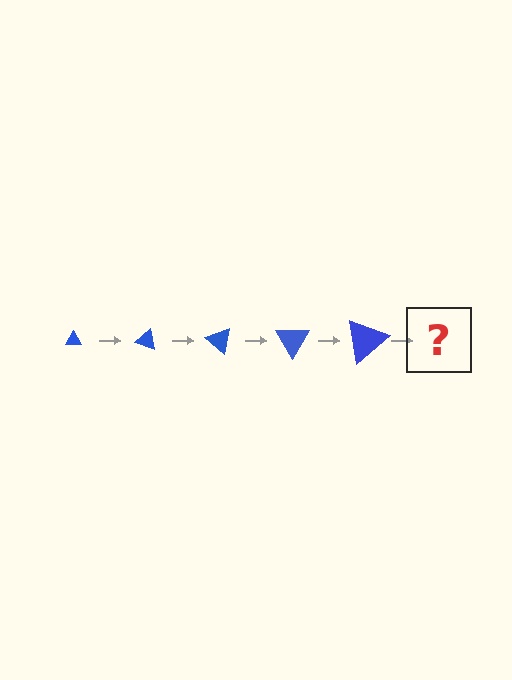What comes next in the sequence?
The next element should be a triangle, larger than the previous one and rotated 100 degrees from the start.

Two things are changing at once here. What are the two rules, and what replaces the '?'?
The two rules are that the triangle grows larger each step and it rotates 20 degrees each step. The '?' should be a triangle, larger than the previous one and rotated 100 degrees from the start.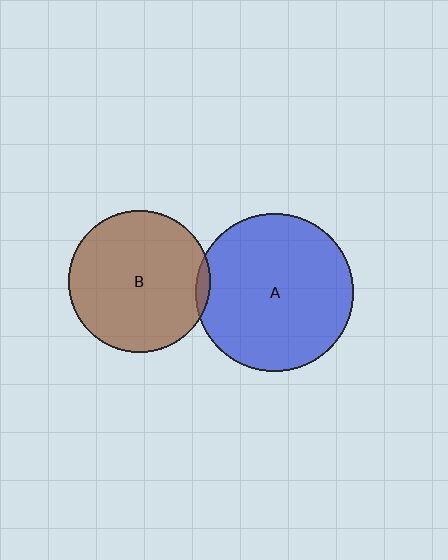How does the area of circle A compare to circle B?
Approximately 1.2 times.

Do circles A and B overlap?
Yes.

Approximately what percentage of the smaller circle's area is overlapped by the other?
Approximately 5%.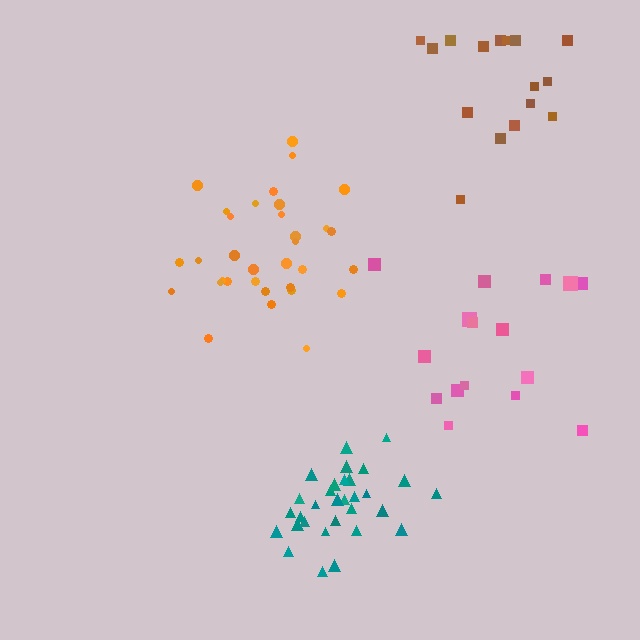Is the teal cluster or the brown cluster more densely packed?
Teal.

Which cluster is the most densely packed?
Teal.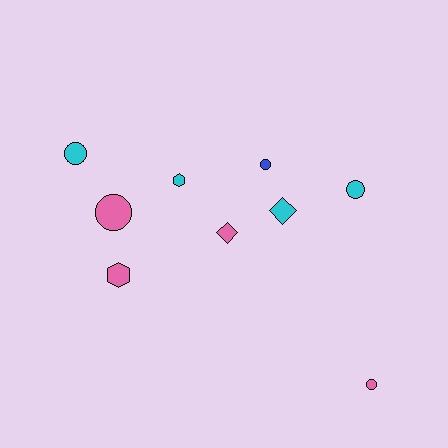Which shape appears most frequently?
Circle, with 5 objects.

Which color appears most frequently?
Cyan, with 4 objects.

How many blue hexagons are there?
There are no blue hexagons.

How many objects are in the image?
There are 9 objects.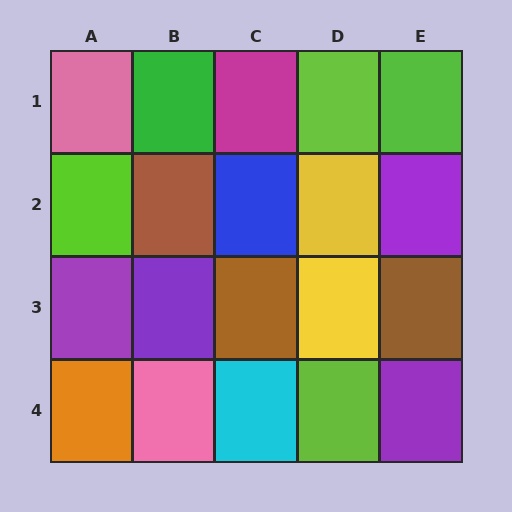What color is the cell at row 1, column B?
Green.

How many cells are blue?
1 cell is blue.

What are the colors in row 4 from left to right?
Orange, pink, cyan, lime, purple.